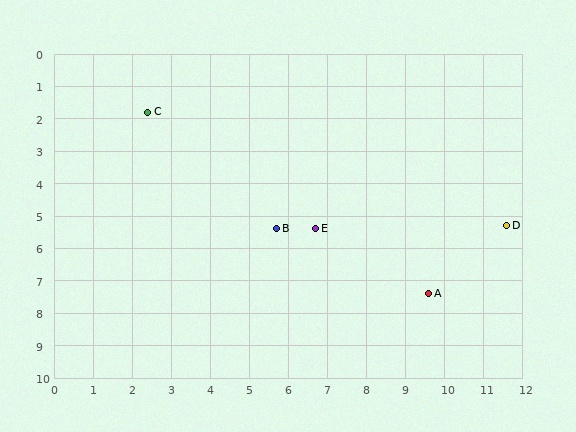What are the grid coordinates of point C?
Point C is at approximately (2.4, 1.8).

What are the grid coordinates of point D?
Point D is at approximately (11.6, 5.3).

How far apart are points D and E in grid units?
Points D and E are about 4.9 grid units apart.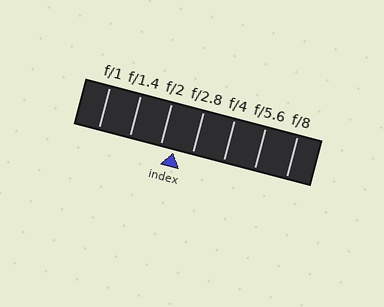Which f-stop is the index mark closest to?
The index mark is closest to f/2.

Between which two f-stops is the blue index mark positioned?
The index mark is between f/2 and f/2.8.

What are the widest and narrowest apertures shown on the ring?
The widest aperture shown is f/1 and the narrowest is f/8.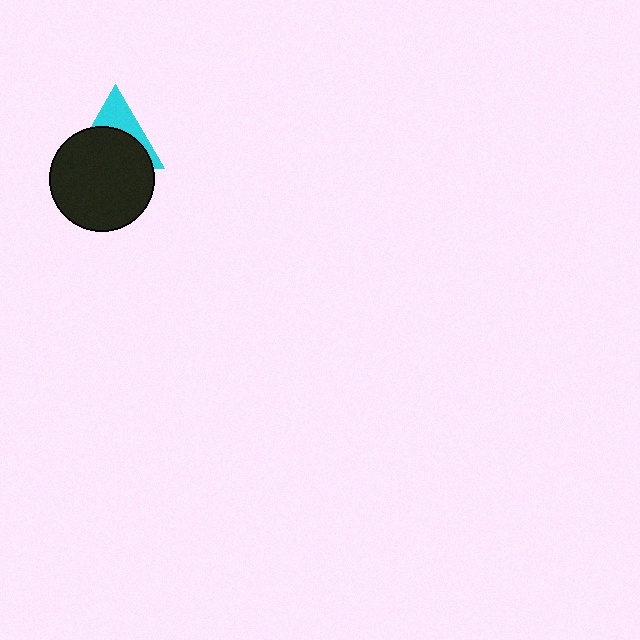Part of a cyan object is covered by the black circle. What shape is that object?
It is a triangle.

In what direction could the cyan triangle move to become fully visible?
The cyan triangle could move up. That would shift it out from behind the black circle entirely.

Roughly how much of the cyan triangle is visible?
A small part of it is visible (roughly 36%).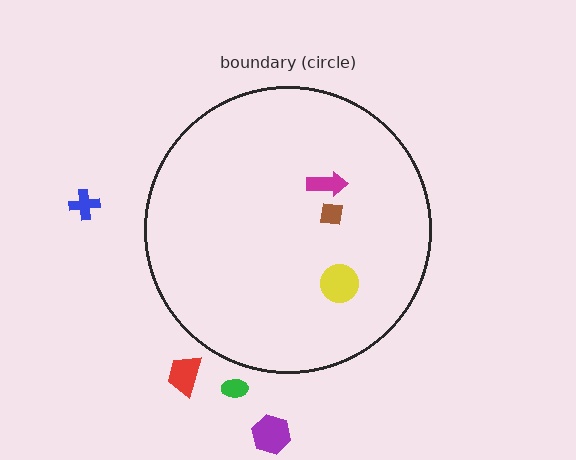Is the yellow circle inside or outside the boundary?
Inside.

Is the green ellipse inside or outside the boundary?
Outside.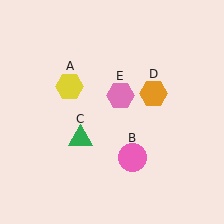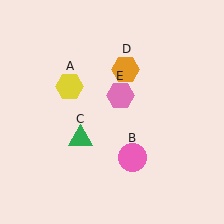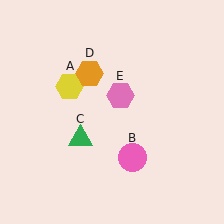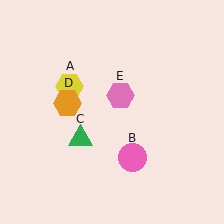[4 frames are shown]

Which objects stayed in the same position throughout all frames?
Yellow hexagon (object A) and pink circle (object B) and green triangle (object C) and pink hexagon (object E) remained stationary.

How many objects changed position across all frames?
1 object changed position: orange hexagon (object D).